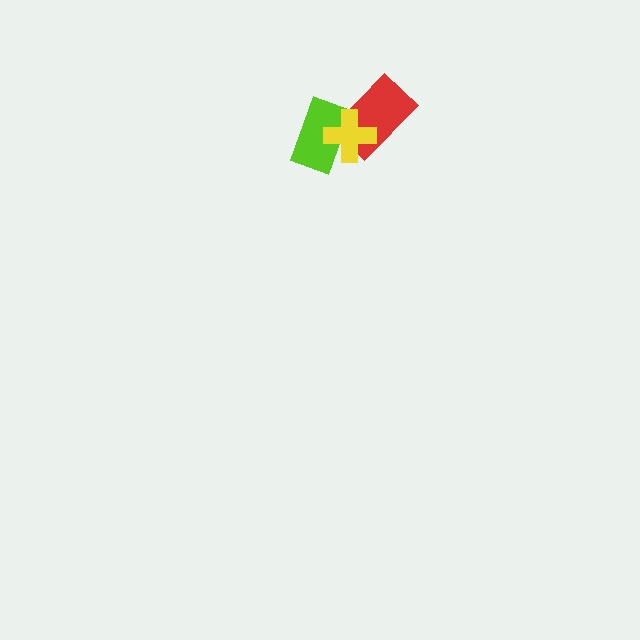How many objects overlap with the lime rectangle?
2 objects overlap with the lime rectangle.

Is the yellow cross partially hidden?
No, no other shape covers it.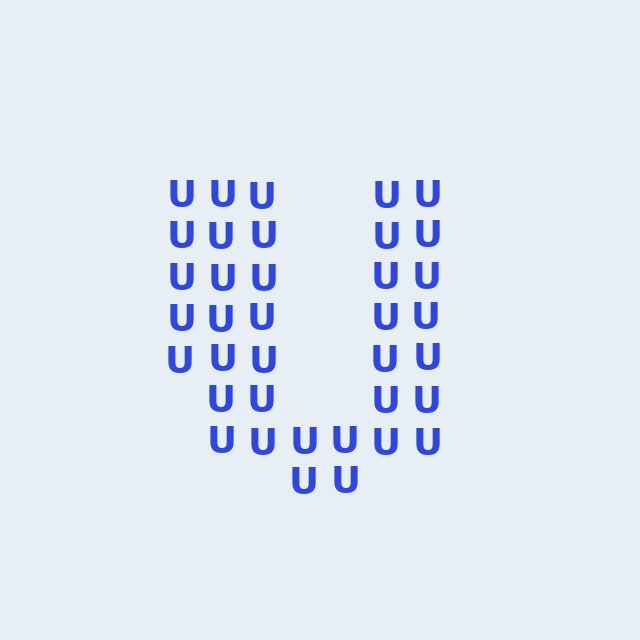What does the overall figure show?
The overall figure shows the letter U.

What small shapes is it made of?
It is made of small letter U's.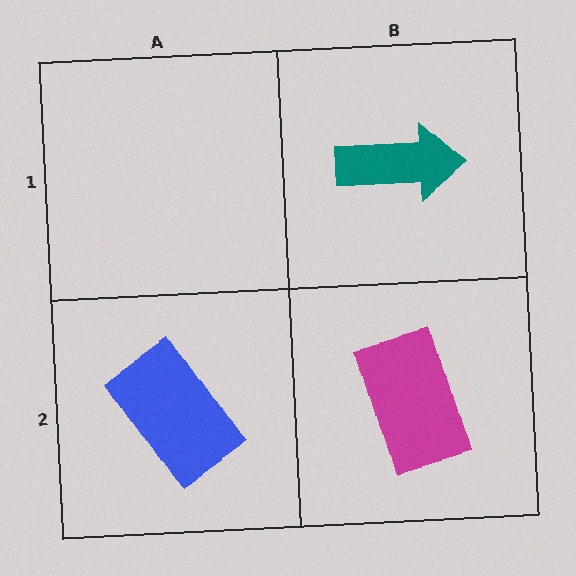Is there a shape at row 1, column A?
No, that cell is empty.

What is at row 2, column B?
A magenta rectangle.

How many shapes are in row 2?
2 shapes.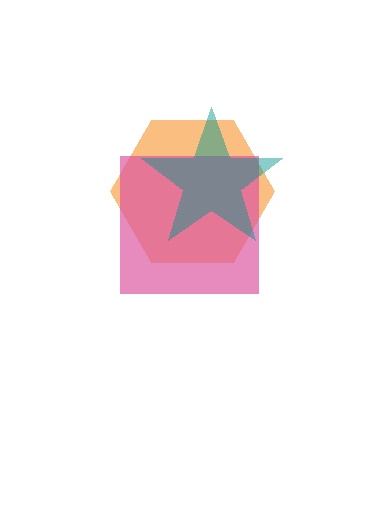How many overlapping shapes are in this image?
There are 3 overlapping shapes in the image.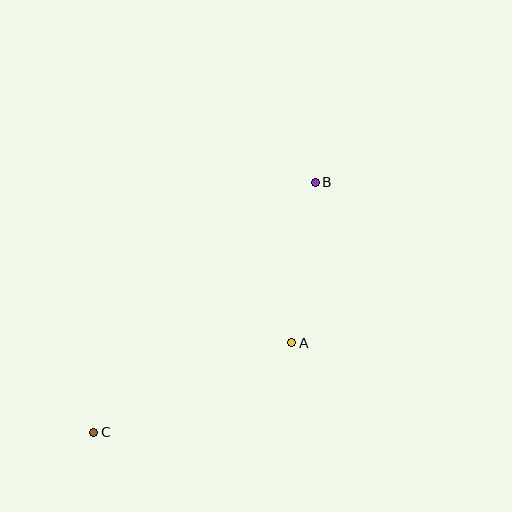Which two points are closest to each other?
Points A and B are closest to each other.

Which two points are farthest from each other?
Points B and C are farthest from each other.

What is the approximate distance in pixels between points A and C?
The distance between A and C is approximately 218 pixels.